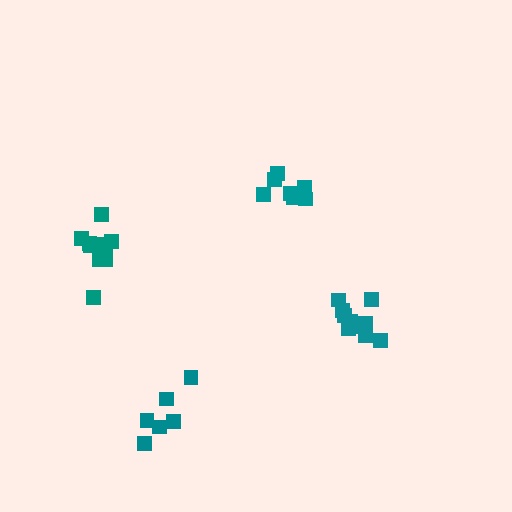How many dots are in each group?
Group 1: 7 dots, Group 2: 10 dots, Group 3: 6 dots, Group 4: 11 dots (34 total).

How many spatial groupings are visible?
There are 4 spatial groupings.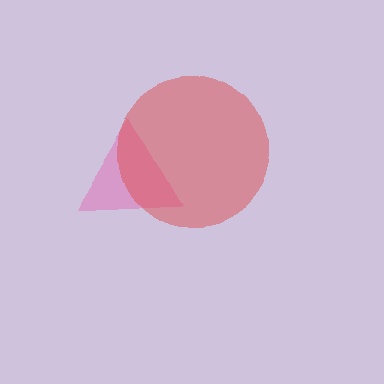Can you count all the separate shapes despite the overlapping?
Yes, there are 2 separate shapes.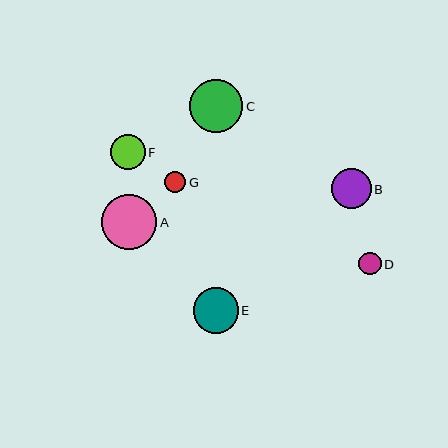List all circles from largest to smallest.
From largest to smallest: A, C, E, B, F, D, G.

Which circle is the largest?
Circle A is the largest with a size of approximately 55 pixels.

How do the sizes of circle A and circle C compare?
Circle A and circle C are approximately the same size.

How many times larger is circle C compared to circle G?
Circle C is approximately 2.5 times the size of circle G.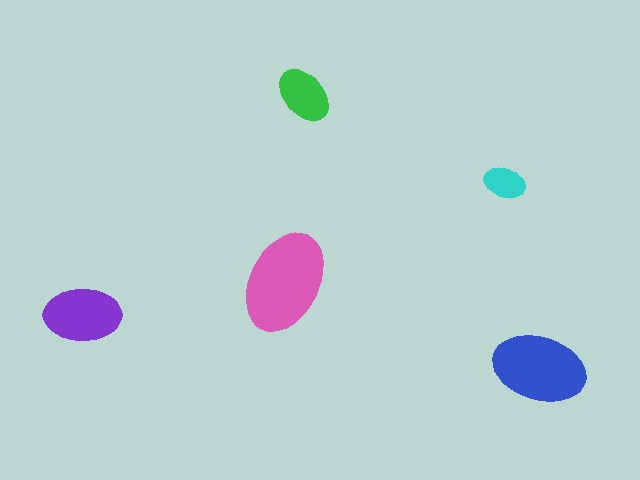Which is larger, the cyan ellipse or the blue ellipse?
The blue one.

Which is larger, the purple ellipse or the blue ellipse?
The blue one.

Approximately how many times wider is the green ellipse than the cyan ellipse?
About 1.5 times wider.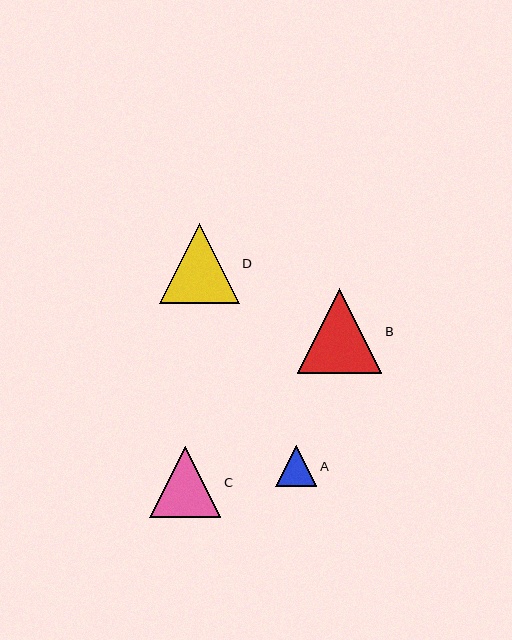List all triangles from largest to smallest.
From largest to smallest: B, D, C, A.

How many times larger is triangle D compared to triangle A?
Triangle D is approximately 1.9 times the size of triangle A.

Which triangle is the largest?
Triangle B is the largest with a size of approximately 84 pixels.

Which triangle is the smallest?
Triangle A is the smallest with a size of approximately 41 pixels.